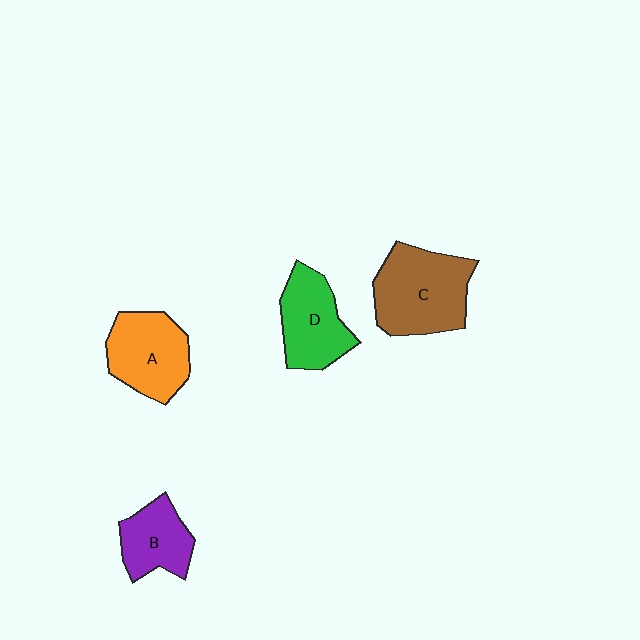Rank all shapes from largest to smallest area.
From largest to smallest: C (brown), A (orange), D (green), B (purple).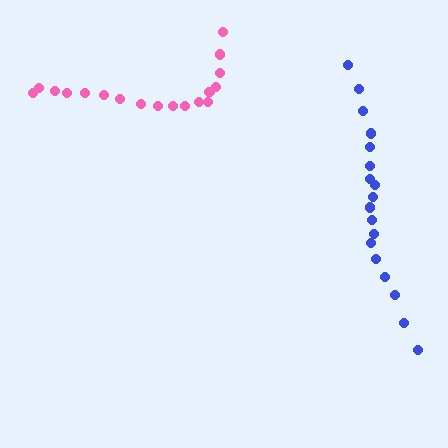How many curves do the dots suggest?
There are 2 distinct paths.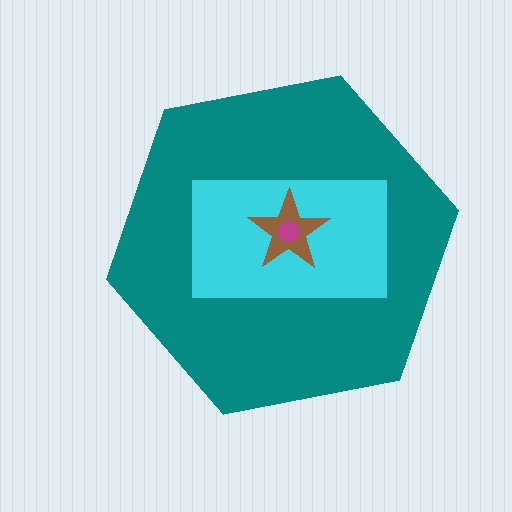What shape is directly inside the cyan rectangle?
The brown star.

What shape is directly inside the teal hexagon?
The cyan rectangle.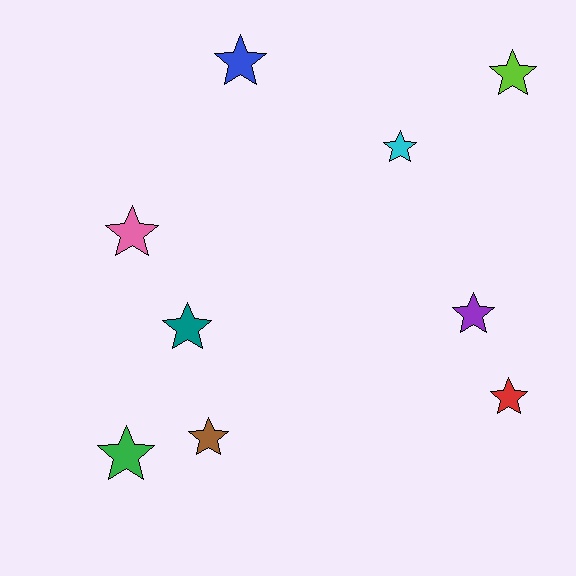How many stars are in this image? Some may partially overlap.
There are 9 stars.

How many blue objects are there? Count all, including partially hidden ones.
There is 1 blue object.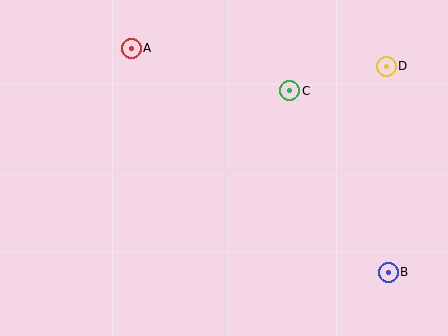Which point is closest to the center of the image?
Point C at (290, 91) is closest to the center.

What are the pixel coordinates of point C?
Point C is at (290, 91).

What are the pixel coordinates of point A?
Point A is at (131, 48).